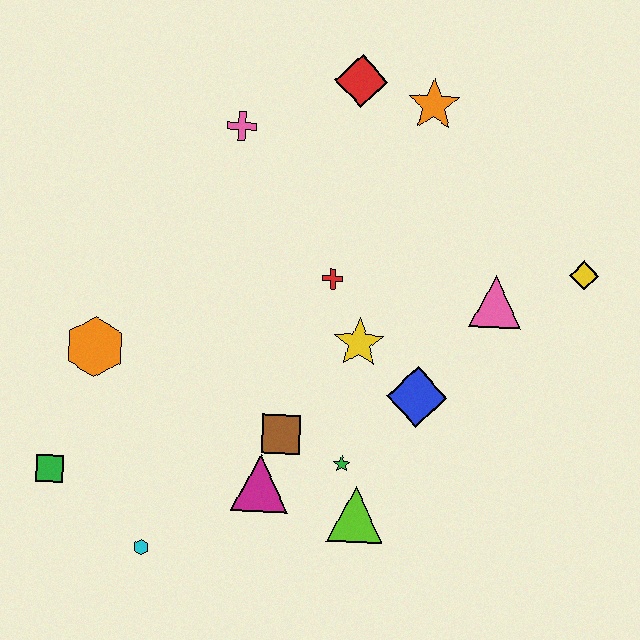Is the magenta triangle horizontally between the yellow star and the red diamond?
No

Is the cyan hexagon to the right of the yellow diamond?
No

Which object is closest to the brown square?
The magenta triangle is closest to the brown square.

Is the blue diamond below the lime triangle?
No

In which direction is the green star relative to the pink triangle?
The green star is below the pink triangle.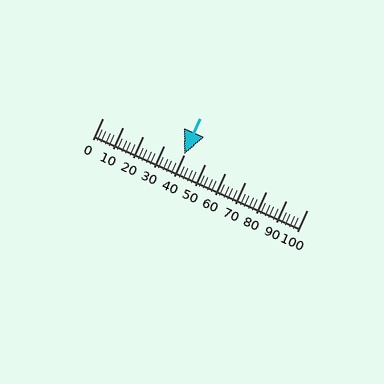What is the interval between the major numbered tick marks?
The major tick marks are spaced 10 units apart.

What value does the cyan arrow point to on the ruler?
The cyan arrow points to approximately 40.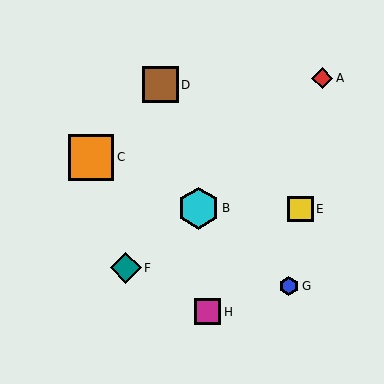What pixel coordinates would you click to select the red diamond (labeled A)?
Click at (322, 78) to select the red diamond A.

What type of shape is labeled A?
Shape A is a red diamond.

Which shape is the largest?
The orange square (labeled C) is the largest.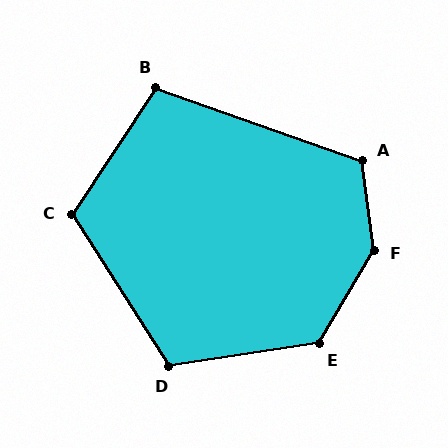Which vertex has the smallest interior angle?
B, at approximately 104 degrees.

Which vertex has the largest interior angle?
F, at approximately 142 degrees.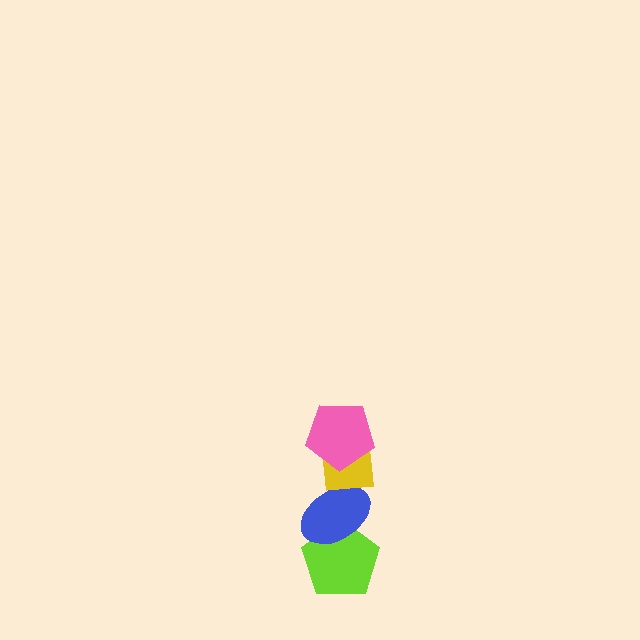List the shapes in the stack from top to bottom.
From top to bottom: the pink pentagon, the yellow square, the blue ellipse, the lime pentagon.